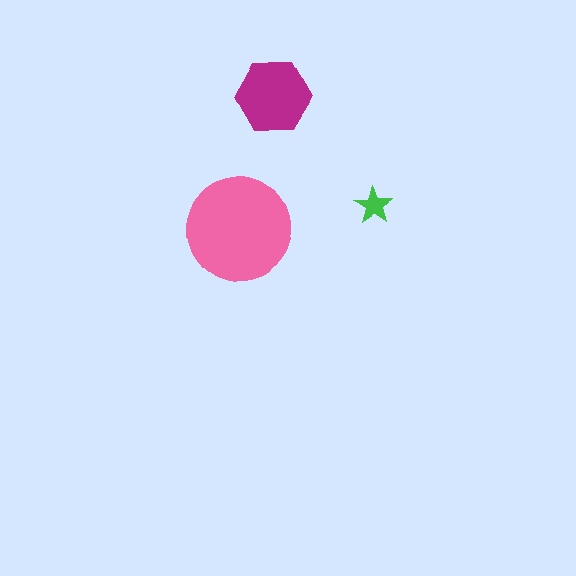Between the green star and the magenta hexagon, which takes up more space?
The magenta hexagon.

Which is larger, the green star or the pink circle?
The pink circle.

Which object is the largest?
The pink circle.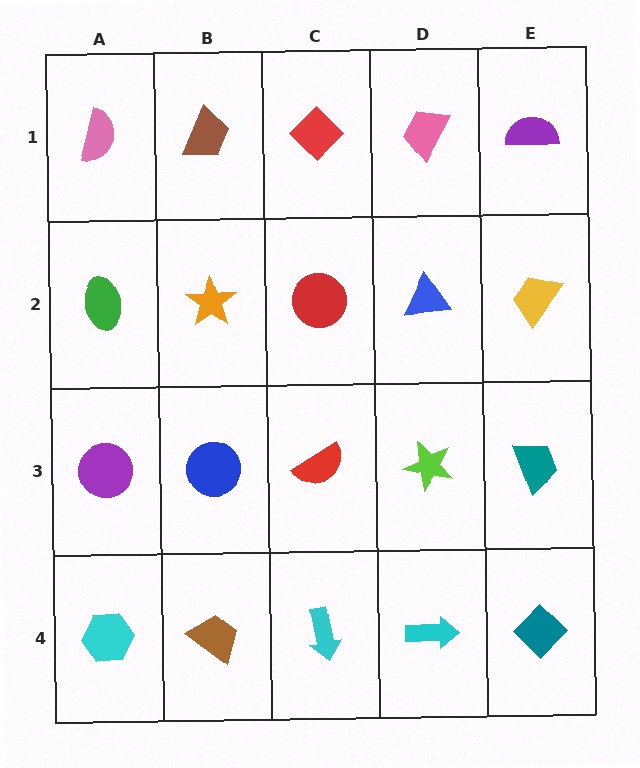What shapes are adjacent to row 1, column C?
A red circle (row 2, column C), a brown trapezoid (row 1, column B), a pink trapezoid (row 1, column D).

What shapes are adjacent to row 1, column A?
A green ellipse (row 2, column A), a brown trapezoid (row 1, column B).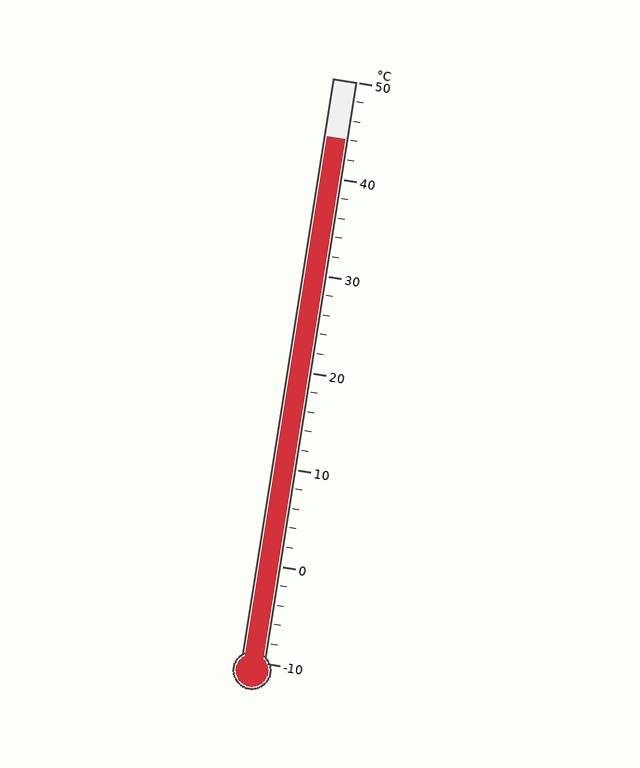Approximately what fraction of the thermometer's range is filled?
The thermometer is filled to approximately 90% of its range.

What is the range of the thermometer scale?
The thermometer scale ranges from -10°C to 50°C.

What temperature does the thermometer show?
The thermometer shows approximately 44°C.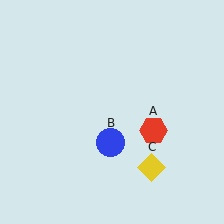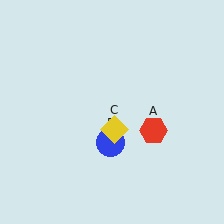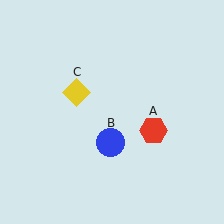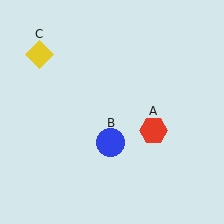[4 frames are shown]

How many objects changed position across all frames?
1 object changed position: yellow diamond (object C).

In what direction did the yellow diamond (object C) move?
The yellow diamond (object C) moved up and to the left.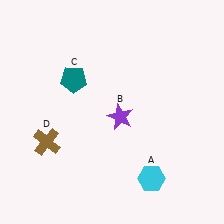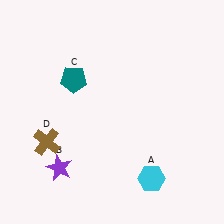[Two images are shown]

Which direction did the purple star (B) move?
The purple star (B) moved left.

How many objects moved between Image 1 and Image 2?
1 object moved between the two images.